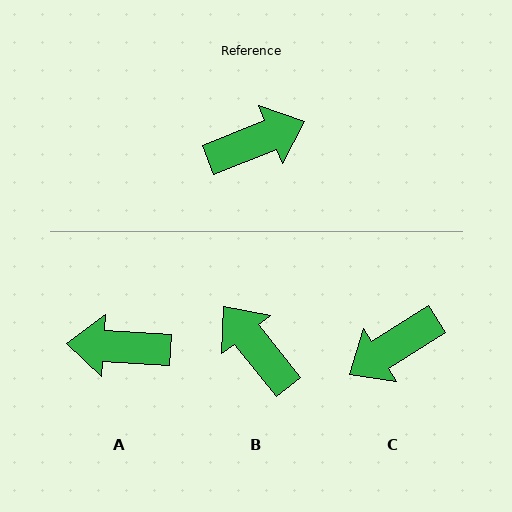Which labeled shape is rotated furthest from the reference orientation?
C, about 170 degrees away.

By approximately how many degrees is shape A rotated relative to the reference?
Approximately 154 degrees counter-clockwise.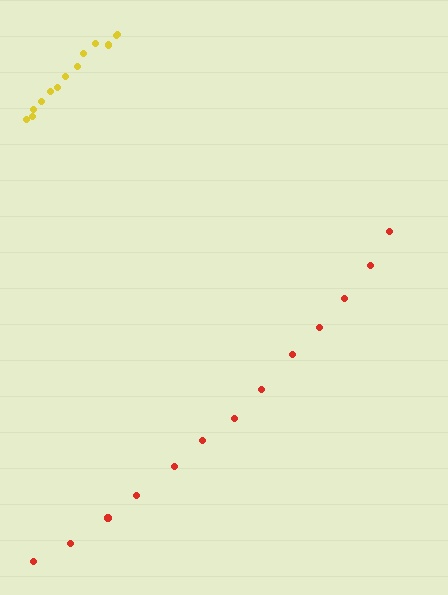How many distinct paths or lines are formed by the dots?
There are 2 distinct paths.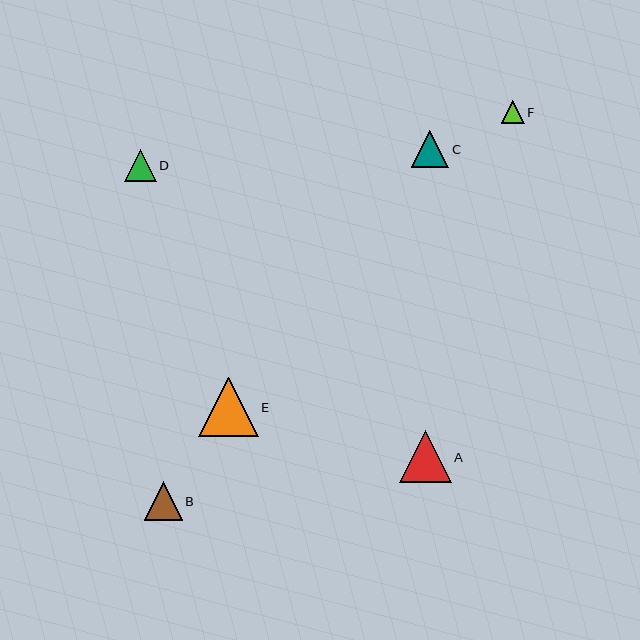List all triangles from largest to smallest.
From largest to smallest: E, A, B, C, D, F.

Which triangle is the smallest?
Triangle F is the smallest with a size of approximately 23 pixels.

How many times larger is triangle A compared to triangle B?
Triangle A is approximately 1.3 times the size of triangle B.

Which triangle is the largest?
Triangle E is the largest with a size of approximately 60 pixels.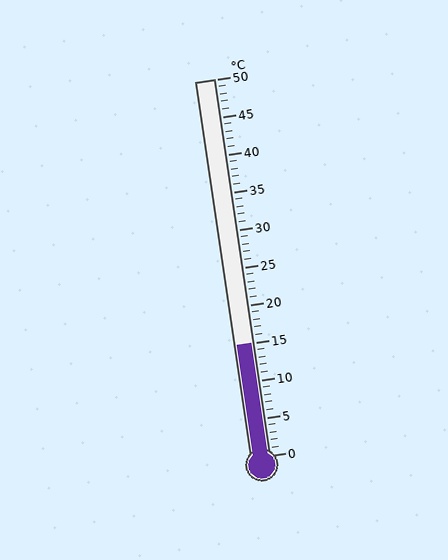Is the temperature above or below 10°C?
The temperature is above 10°C.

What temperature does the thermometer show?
The thermometer shows approximately 15°C.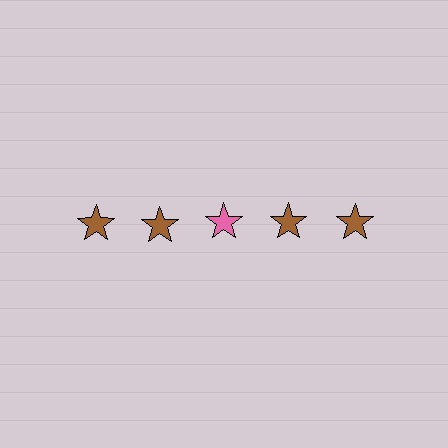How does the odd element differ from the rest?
It has a different color: pink instead of brown.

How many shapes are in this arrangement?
There are 5 shapes arranged in a grid pattern.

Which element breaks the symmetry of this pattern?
The pink star in the top row, center column breaks the symmetry. All other shapes are brown stars.